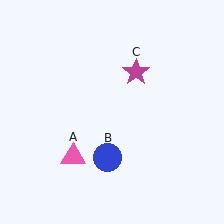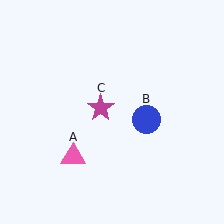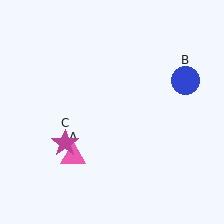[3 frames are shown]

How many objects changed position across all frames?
2 objects changed position: blue circle (object B), magenta star (object C).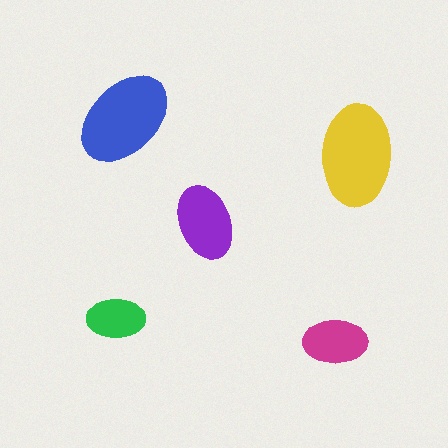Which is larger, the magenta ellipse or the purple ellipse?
The purple one.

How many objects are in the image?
There are 5 objects in the image.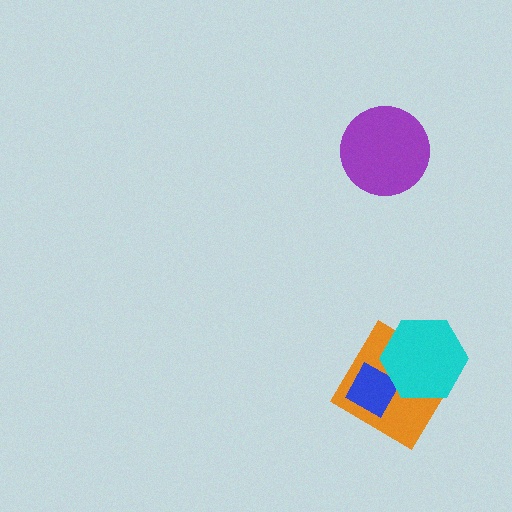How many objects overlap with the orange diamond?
2 objects overlap with the orange diamond.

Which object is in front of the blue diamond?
The cyan hexagon is in front of the blue diamond.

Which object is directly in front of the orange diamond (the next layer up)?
The blue diamond is directly in front of the orange diamond.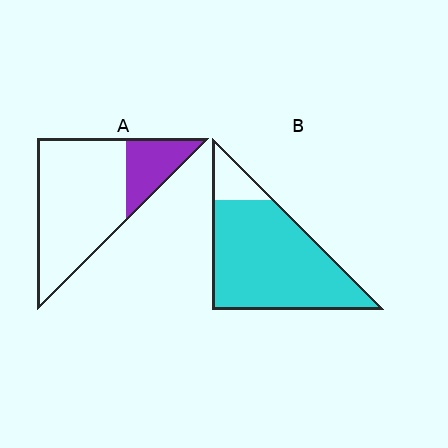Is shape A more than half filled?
No.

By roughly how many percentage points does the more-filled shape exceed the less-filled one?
By roughly 65 percentage points (B over A).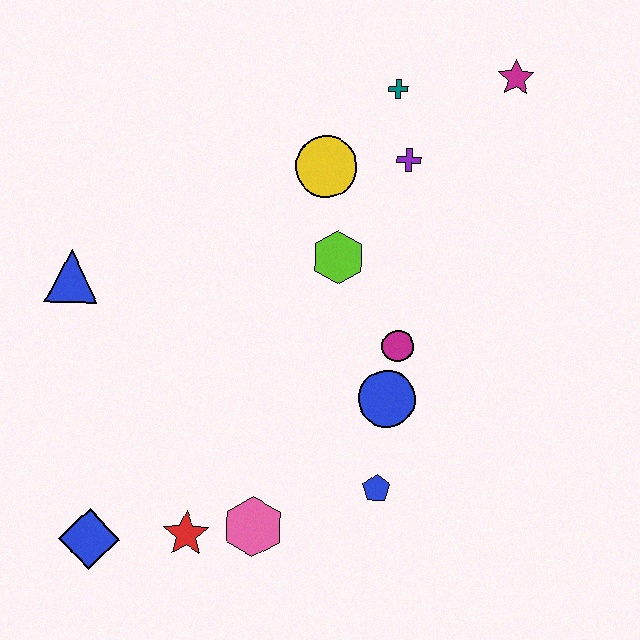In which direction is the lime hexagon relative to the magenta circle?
The lime hexagon is above the magenta circle.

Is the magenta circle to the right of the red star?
Yes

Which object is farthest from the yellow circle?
The blue diamond is farthest from the yellow circle.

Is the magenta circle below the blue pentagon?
No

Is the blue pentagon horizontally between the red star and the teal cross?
Yes